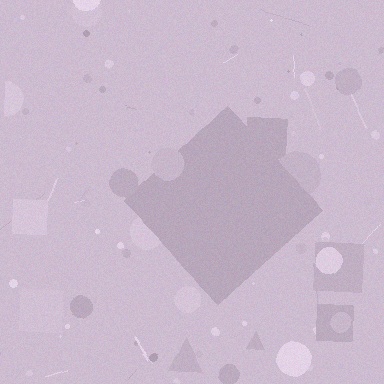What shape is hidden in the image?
A diamond is hidden in the image.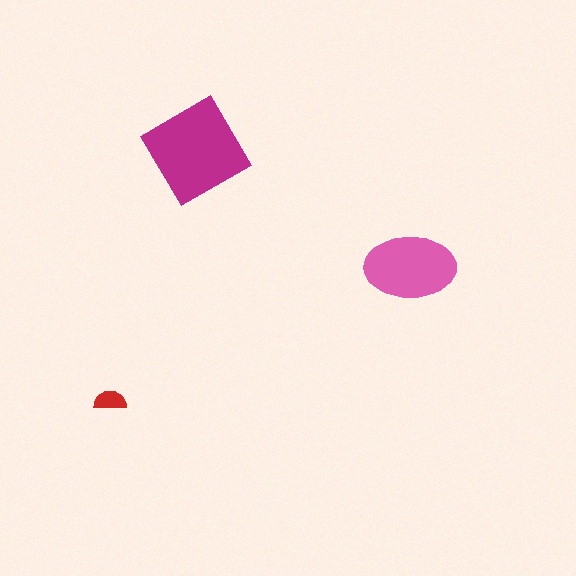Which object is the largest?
The magenta diamond.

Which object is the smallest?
The red semicircle.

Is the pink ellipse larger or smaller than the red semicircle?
Larger.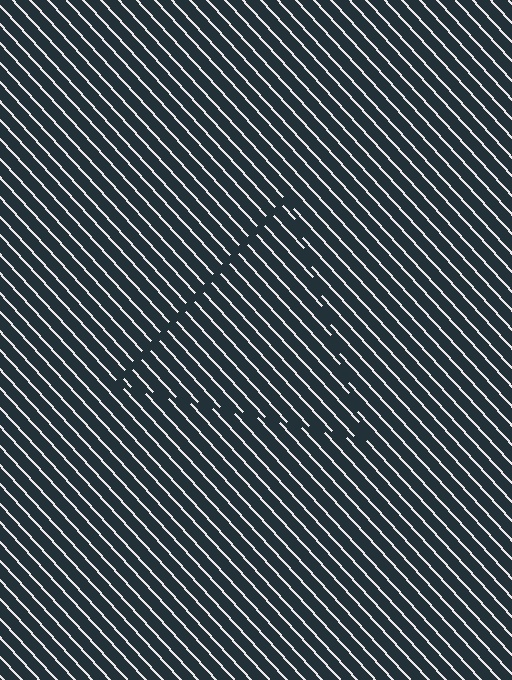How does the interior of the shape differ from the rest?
The interior of the shape contains the same grating, shifted by half a period — the contour is defined by the phase discontinuity where line-ends from the inner and outer gratings abut.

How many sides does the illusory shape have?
3 sides — the line-ends trace a triangle.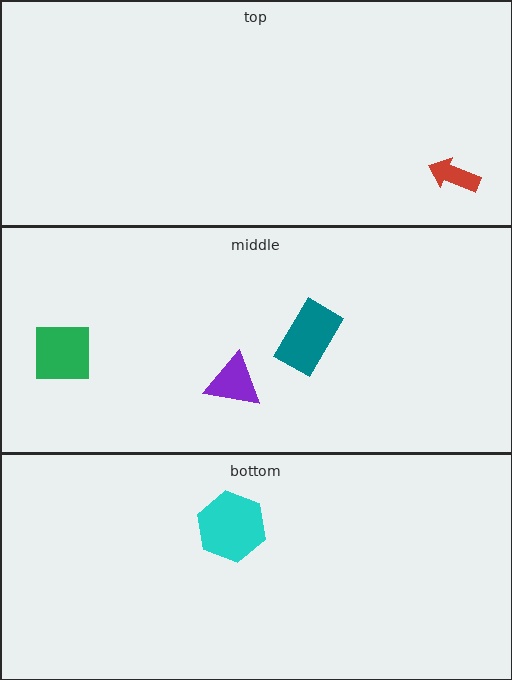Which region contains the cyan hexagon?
The bottom region.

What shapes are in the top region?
The red arrow.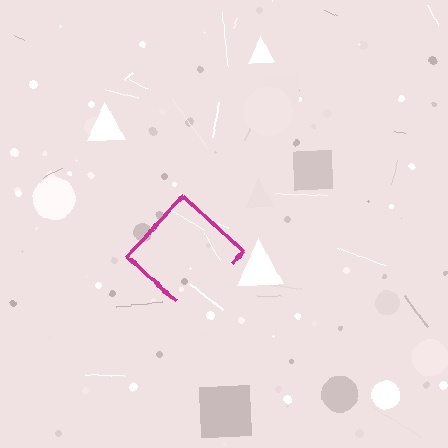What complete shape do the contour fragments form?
The contour fragments form a diamond.